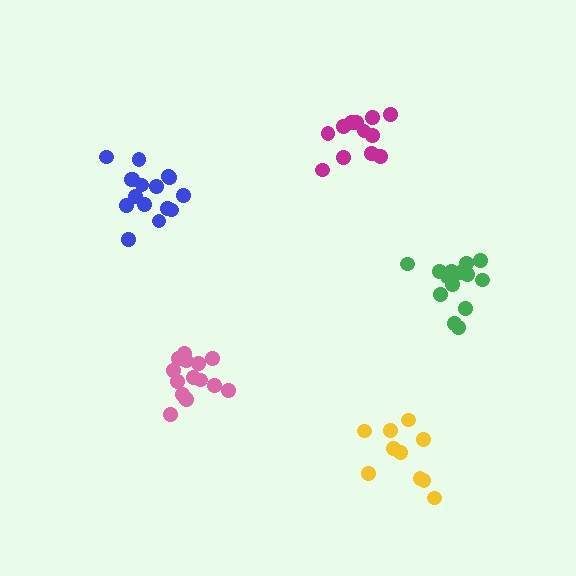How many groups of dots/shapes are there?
There are 5 groups.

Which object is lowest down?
The yellow cluster is bottommost.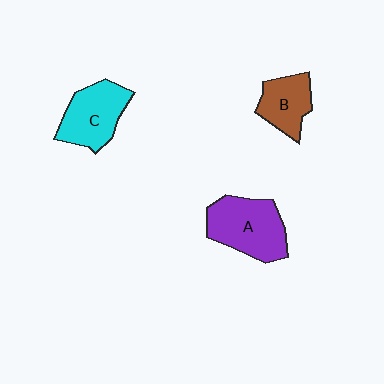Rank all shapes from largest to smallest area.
From largest to smallest: A (purple), C (cyan), B (brown).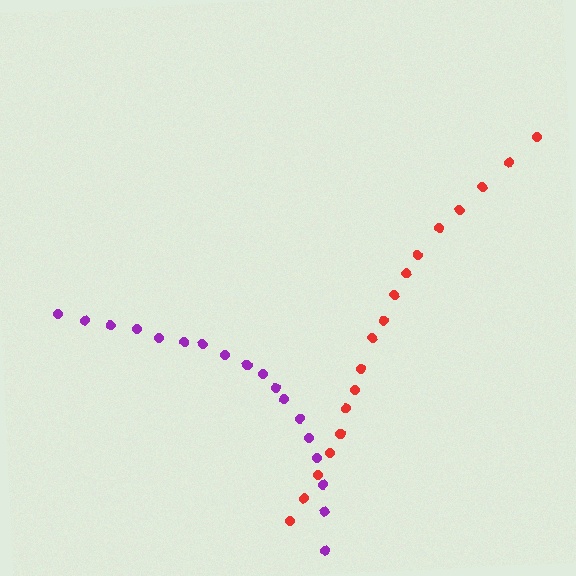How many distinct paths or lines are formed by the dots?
There are 2 distinct paths.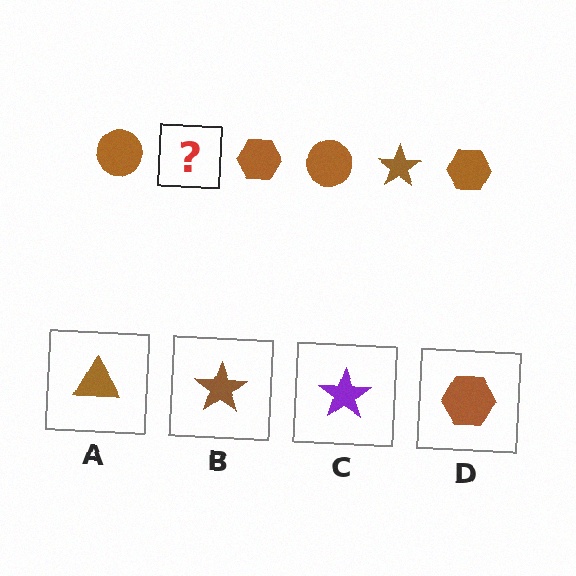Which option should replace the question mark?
Option B.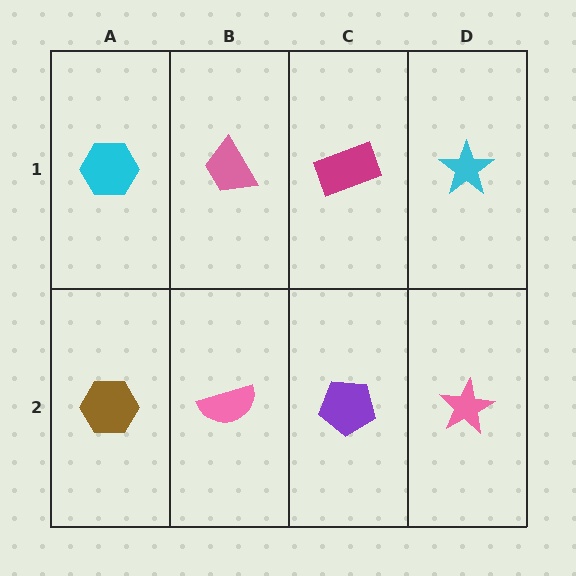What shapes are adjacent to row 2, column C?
A magenta rectangle (row 1, column C), a pink semicircle (row 2, column B), a pink star (row 2, column D).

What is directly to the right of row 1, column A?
A pink trapezoid.